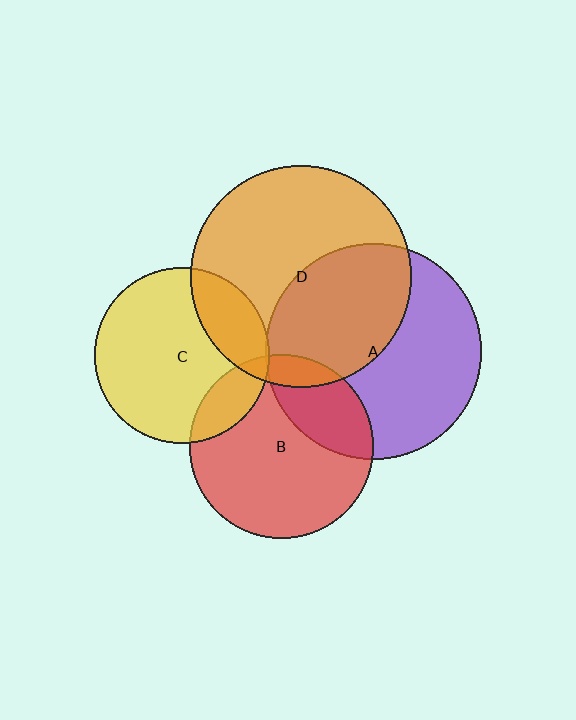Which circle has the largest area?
Circle D (orange).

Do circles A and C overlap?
Yes.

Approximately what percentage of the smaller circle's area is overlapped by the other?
Approximately 5%.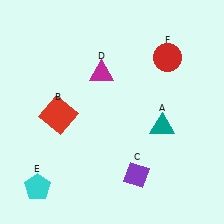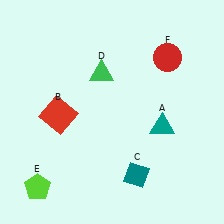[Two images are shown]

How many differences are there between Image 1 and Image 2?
There are 3 differences between the two images.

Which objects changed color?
C changed from purple to teal. D changed from magenta to green. E changed from cyan to lime.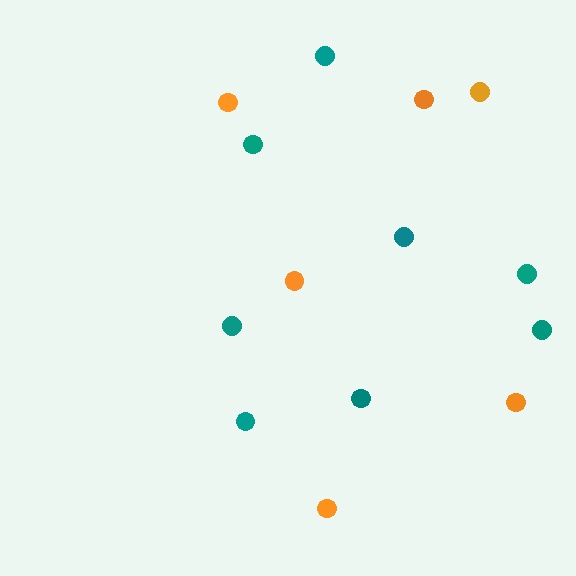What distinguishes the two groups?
There are 2 groups: one group of orange circles (6) and one group of teal circles (8).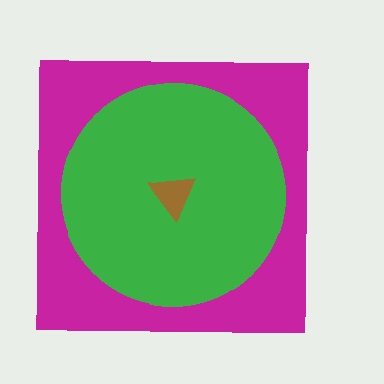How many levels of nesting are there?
3.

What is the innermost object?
The brown triangle.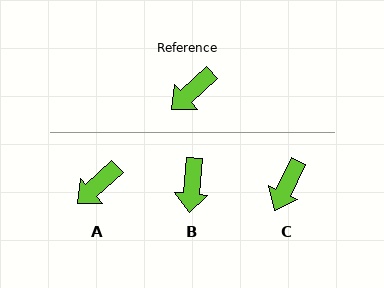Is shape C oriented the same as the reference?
No, it is off by about 22 degrees.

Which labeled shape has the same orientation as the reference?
A.